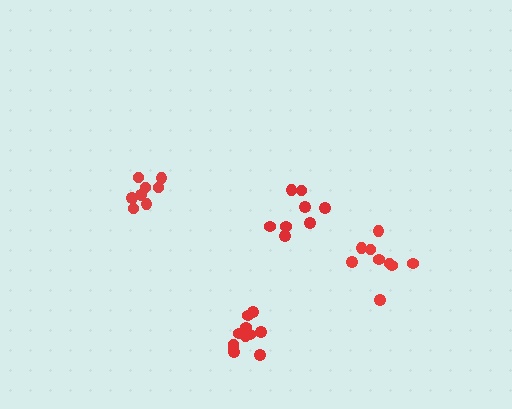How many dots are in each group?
Group 1: 8 dots, Group 2: 9 dots, Group 3: 11 dots, Group 4: 8 dots (36 total).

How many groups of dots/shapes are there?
There are 4 groups.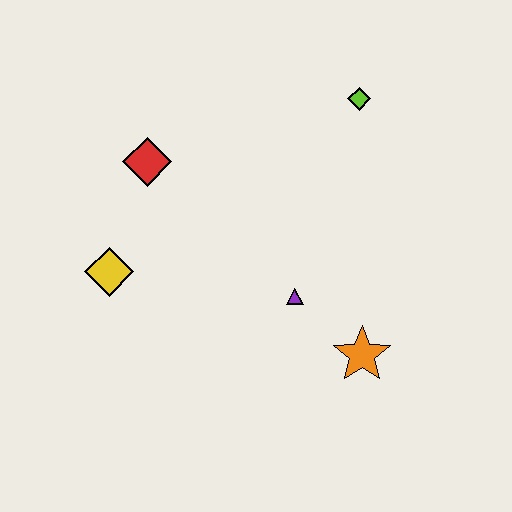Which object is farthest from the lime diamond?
The yellow diamond is farthest from the lime diamond.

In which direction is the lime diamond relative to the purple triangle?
The lime diamond is above the purple triangle.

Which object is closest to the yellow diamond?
The red diamond is closest to the yellow diamond.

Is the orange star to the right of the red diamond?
Yes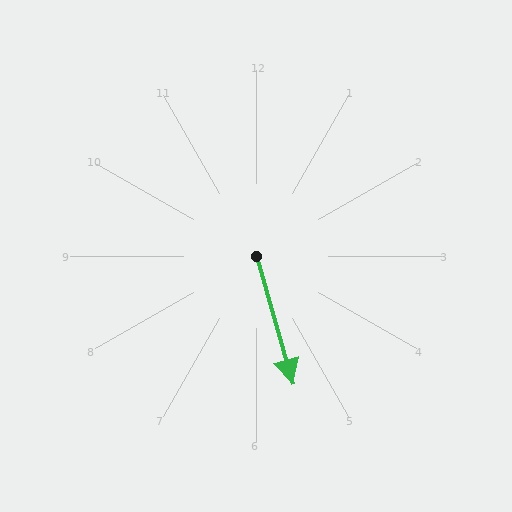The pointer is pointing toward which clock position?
Roughly 5 o'clock.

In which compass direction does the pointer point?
South.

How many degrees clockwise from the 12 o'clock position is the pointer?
Approximately 164 degrees.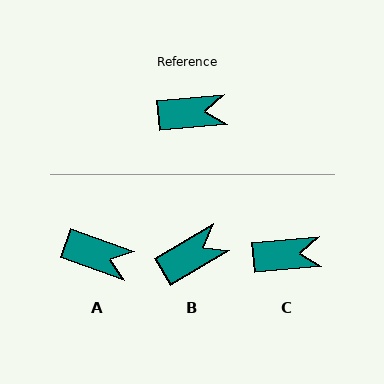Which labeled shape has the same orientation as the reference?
C.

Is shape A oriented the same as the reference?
No, it is off by about 25 degrees.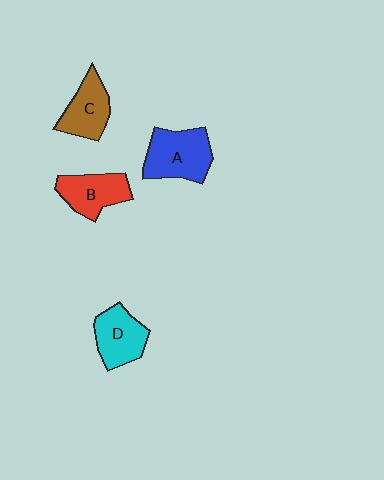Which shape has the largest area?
Shape A (blue).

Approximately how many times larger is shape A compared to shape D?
Approximately 1.2 times.